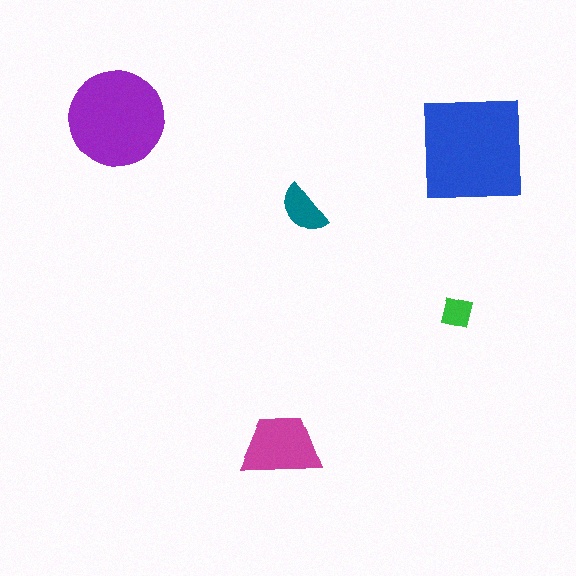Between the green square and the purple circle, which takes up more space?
The purple circle.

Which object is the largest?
The blue square.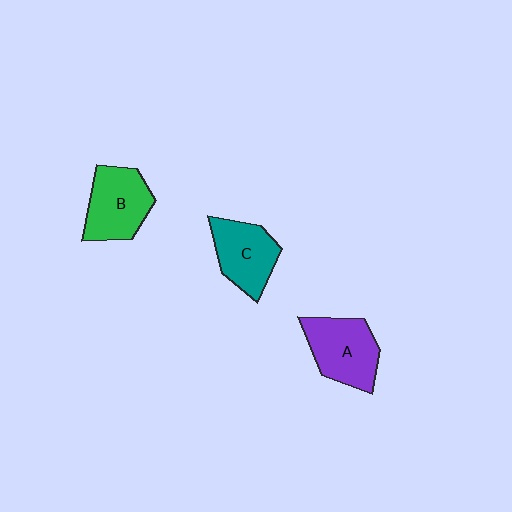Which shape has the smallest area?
Shape C (teal).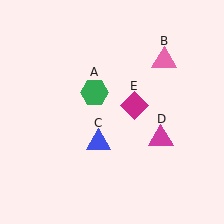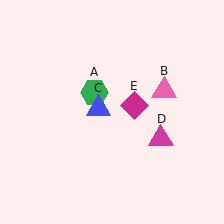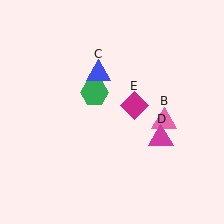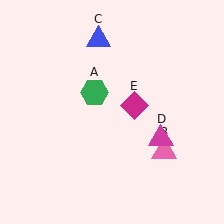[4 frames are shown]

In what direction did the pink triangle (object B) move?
The pink triangle (object B) moved down.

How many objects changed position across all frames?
2 objects changed position: pink triangle (object B), blue triangle (object C).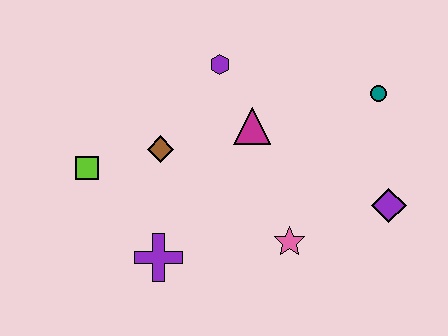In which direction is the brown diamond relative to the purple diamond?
The brown diamond is to the left of the purple diamond.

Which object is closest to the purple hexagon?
The magenta triangle is closest to the purple hexagon.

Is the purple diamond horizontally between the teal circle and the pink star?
No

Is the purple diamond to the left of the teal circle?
No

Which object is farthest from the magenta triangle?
The lime square is farthest from the magenta triangle.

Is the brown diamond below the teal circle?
Yes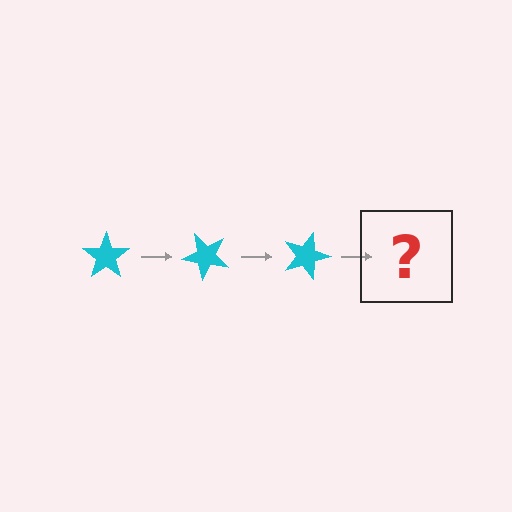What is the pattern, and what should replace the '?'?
The pattern is that the star rotates 45 degrees each step. The '?' should be a cyan star rotated 135 degrees.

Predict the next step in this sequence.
The next step is a cyan star rotated 135 degrees.